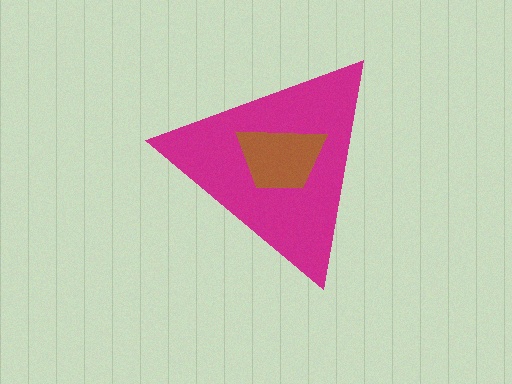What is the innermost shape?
The brown trapezoid.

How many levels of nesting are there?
2.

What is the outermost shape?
The magenta triangle.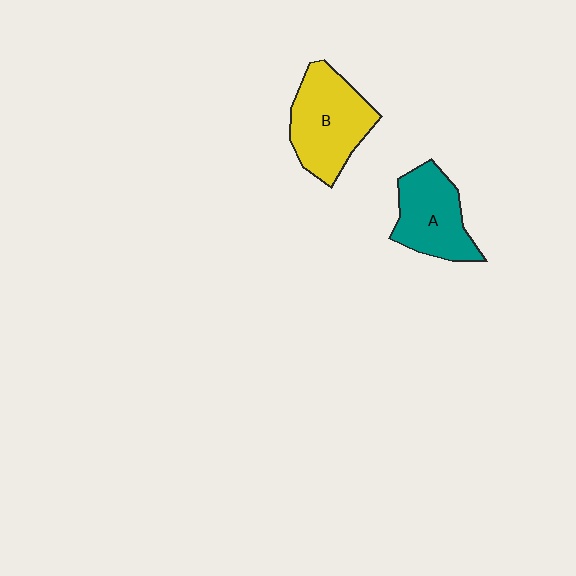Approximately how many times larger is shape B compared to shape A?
Approximately 1.2 times.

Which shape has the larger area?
Shape B (yellow).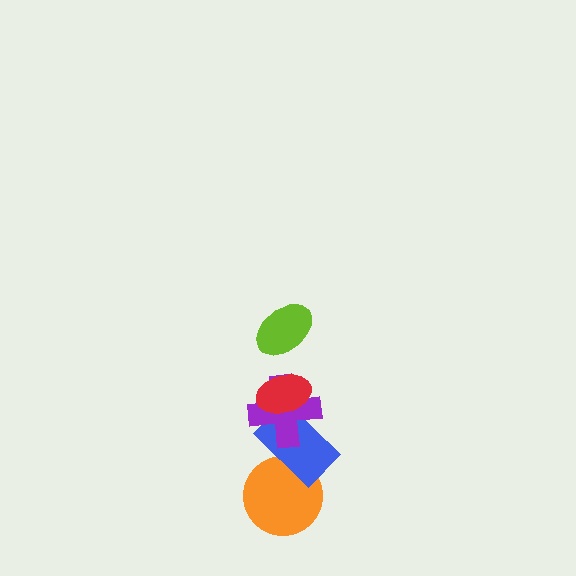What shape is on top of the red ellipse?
The lime ellipse is on top of the red ellipse.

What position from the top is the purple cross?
The purple cross is 3rd from the top.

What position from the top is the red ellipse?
The red ellipse is 2nd from the top.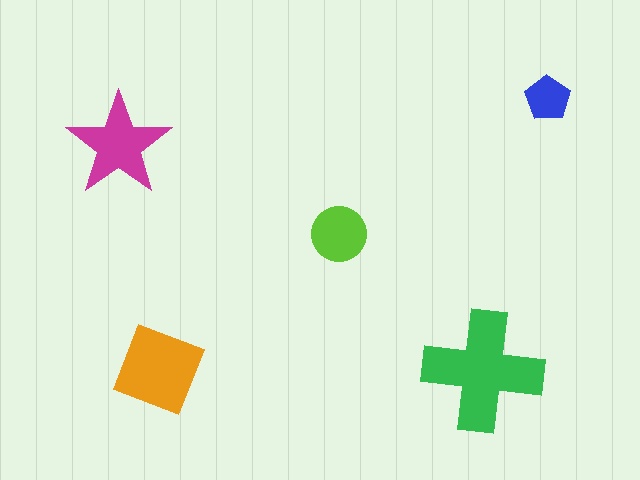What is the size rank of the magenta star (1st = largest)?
3rd.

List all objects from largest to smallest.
The green cross, the orange square, the magenta star, the lime circle, the blue pentagon.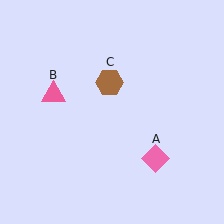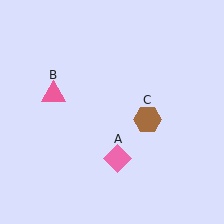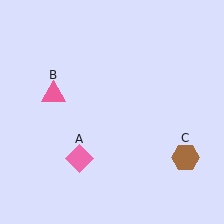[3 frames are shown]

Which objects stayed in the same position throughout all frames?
Pink triangle (object B) remained stationary.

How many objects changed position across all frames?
2 objects changed position: pink diamond (object A), brown hexagon (object C).